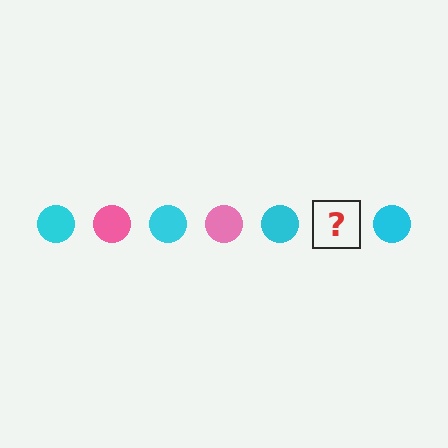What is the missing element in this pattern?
The missing element is a pink circle.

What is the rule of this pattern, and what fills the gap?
The rule is that the pattern cycles through cyan, pink circles. The gap should be filled with a pink circle.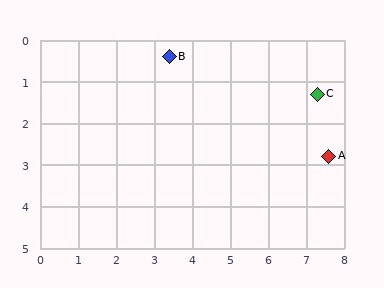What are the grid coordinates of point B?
Point B is at approximately (3.4, 0.4).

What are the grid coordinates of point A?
Point A is at approximately (7.6, 2.8).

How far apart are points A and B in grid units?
Points A and B are about 4.8 grid units apart.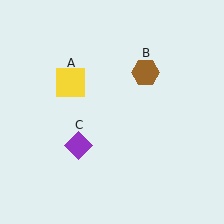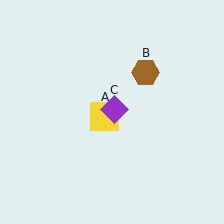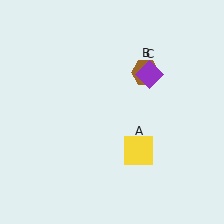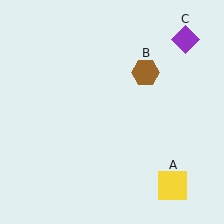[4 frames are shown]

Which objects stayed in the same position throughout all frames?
Brown hexagon (object B) remained stationary.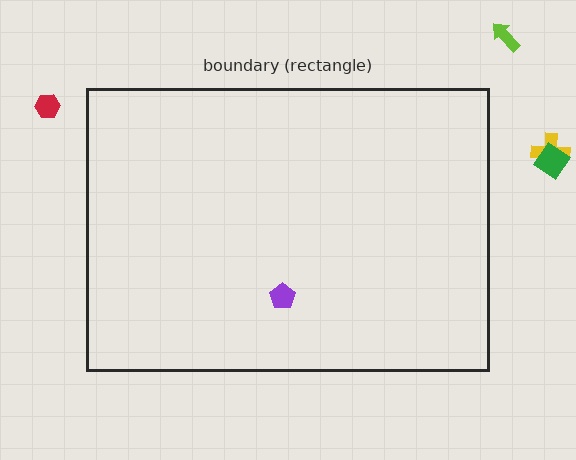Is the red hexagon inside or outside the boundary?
Outside.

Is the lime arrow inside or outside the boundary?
Outside.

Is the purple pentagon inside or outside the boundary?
Inside.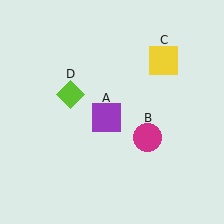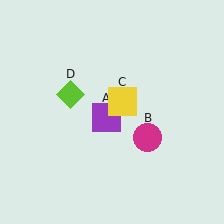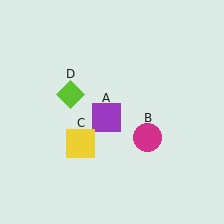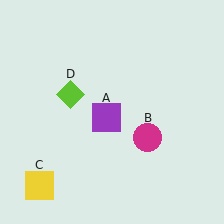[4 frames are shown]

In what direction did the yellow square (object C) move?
The yellow square (object C) moved down and to the left.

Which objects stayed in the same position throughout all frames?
Purple square (object A) and magenta circle (object B) and lime diamond (object D) remained stationary.